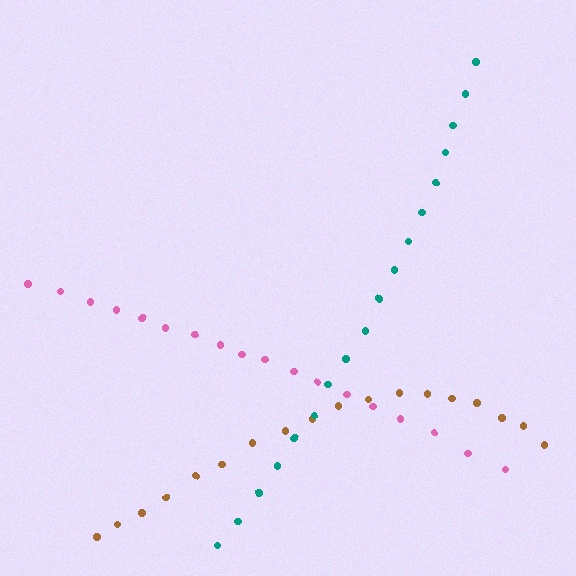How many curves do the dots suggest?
There are 3 distinct paths.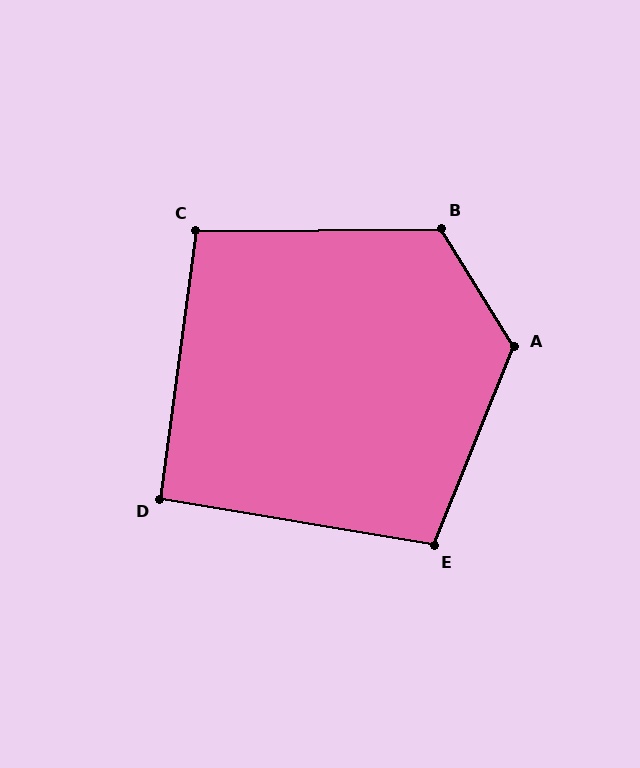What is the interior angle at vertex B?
Approximately 121 degrees (obtuse).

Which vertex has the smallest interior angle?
D, at approximately 92 degrees.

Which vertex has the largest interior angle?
A, at approximately 127 degrees.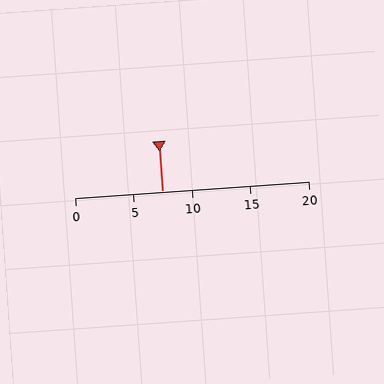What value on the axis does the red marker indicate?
The marker indicates approximately 7.5.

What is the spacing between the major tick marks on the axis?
The major ticks are spaced 5 apart.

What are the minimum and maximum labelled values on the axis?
The axis runs from 0 to 20.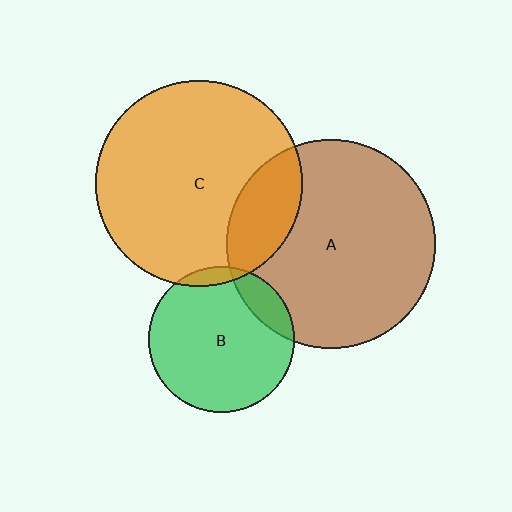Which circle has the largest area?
Circle A (brown).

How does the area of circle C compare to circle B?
Approximately 2.0 times.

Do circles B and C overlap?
Yes.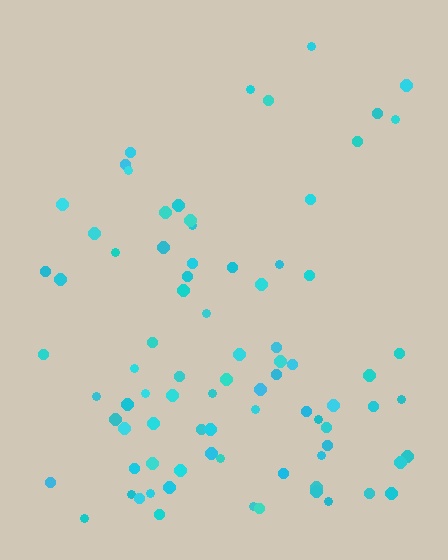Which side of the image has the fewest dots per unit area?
The top.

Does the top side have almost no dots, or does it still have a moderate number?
Still a moderate number, just noticeably fewer than the bottom.